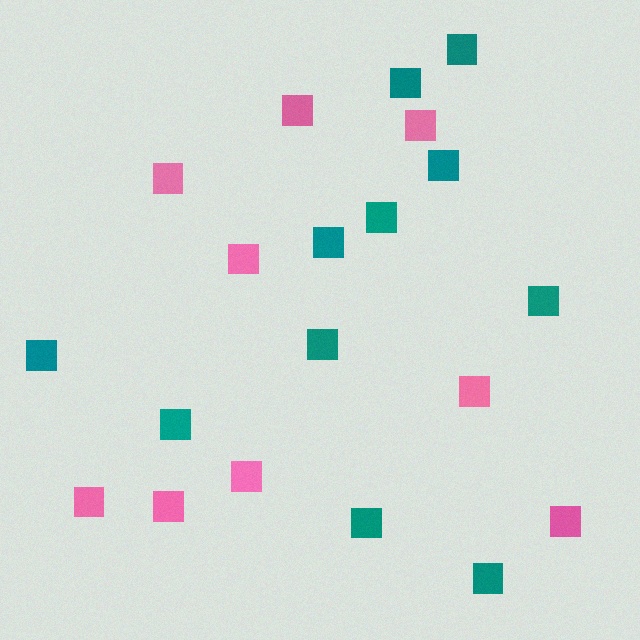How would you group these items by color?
There are 2 groups: one group of pink squares (9) and one group of teal squares (11).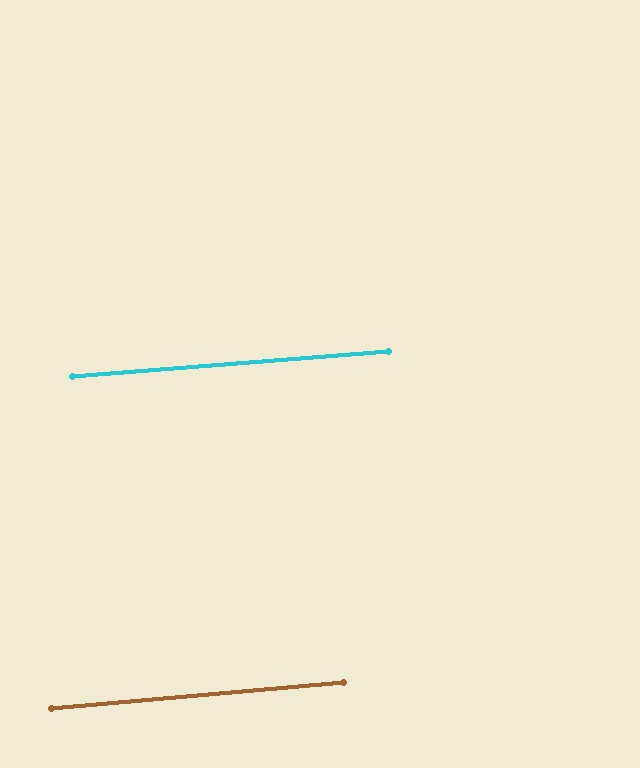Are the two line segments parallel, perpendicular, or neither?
Parallel — their directions differ by only 0.5°.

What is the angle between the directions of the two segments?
Approximately 1 degree.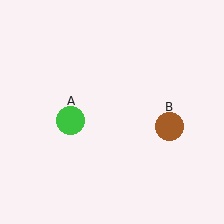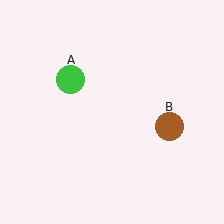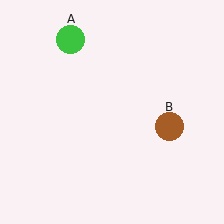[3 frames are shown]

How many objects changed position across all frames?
1 object changed position: green circle (object A).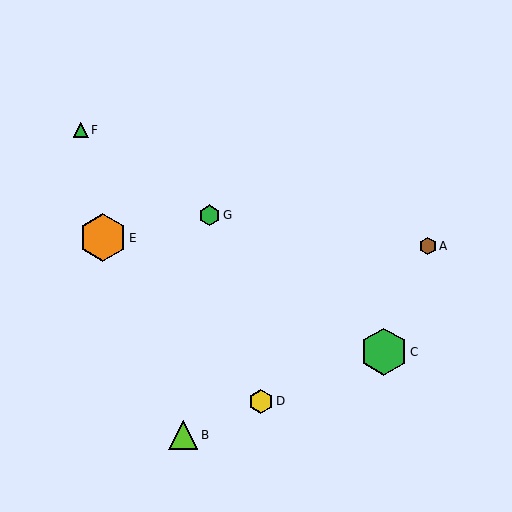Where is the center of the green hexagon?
The center of the green hexagon is at (384, 352).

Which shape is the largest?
The green hexagon (labeled C) is the largest.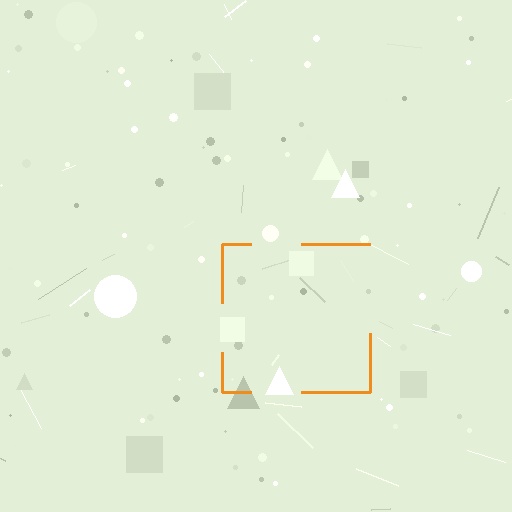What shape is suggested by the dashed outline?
The dashed outline suggests a square.